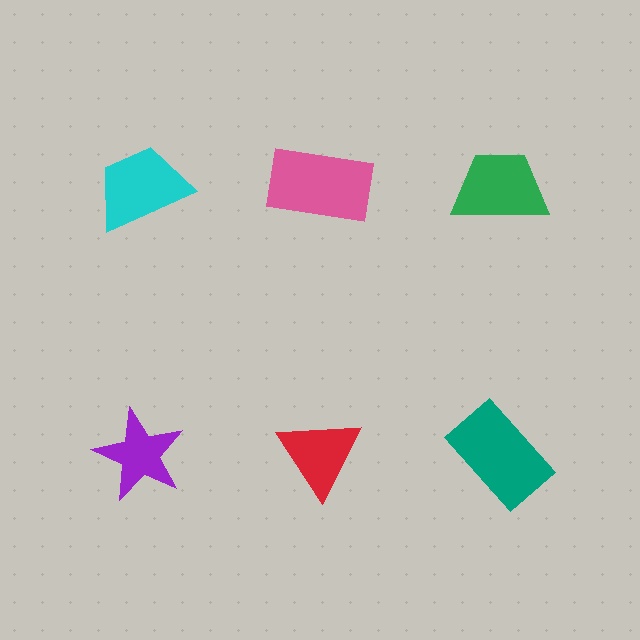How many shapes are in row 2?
3 shapes.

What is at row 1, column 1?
A cyan trapezoid.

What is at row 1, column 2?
A pink rectangle.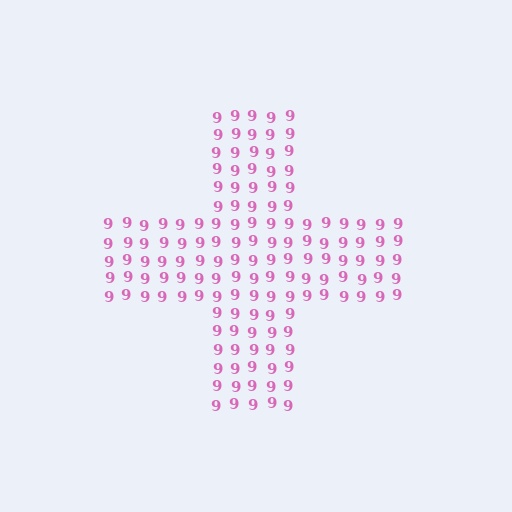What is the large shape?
The large shape is a cross.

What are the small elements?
The small elements are digit 9's.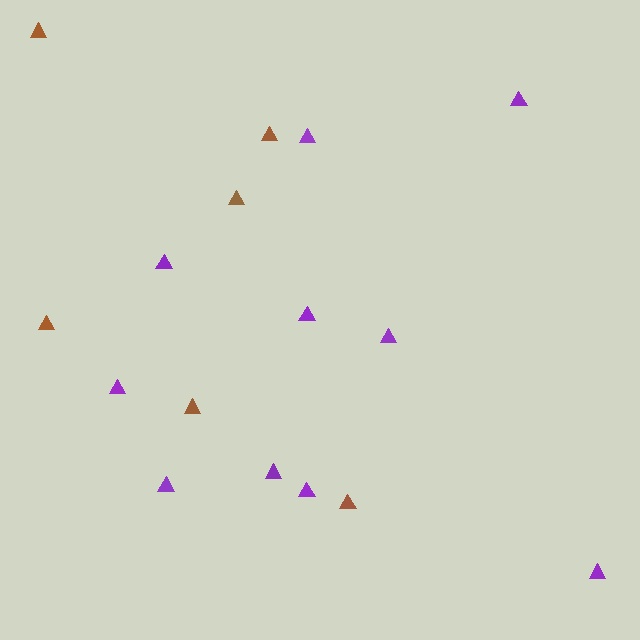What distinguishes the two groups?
There are 2 groups: one group of brown triangles (6) and one group of purple triangles (10).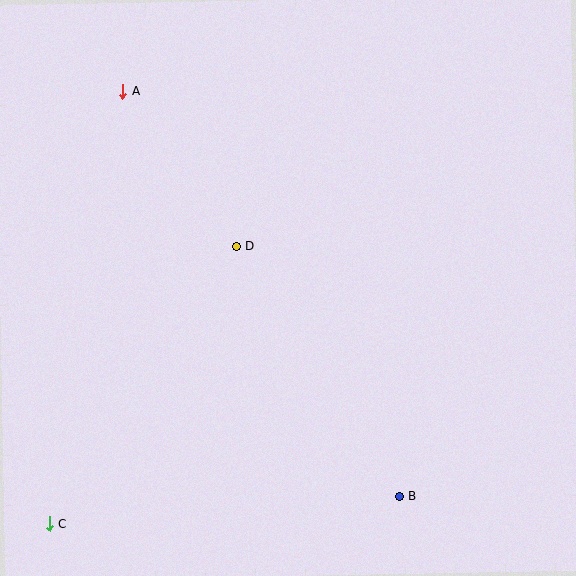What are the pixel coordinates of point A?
Point A is at (123, 91).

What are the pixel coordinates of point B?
Point B is at (399, 496).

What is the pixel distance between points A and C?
The distance between A and C is 439 pixels.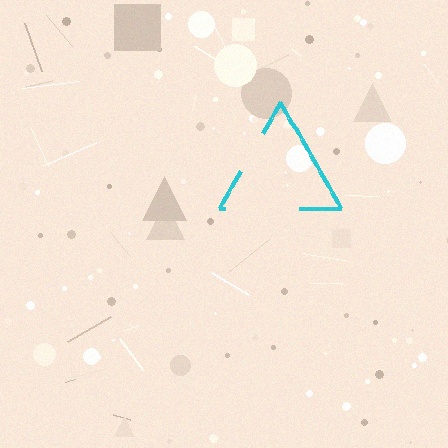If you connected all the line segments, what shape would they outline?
They would outline a triangle.